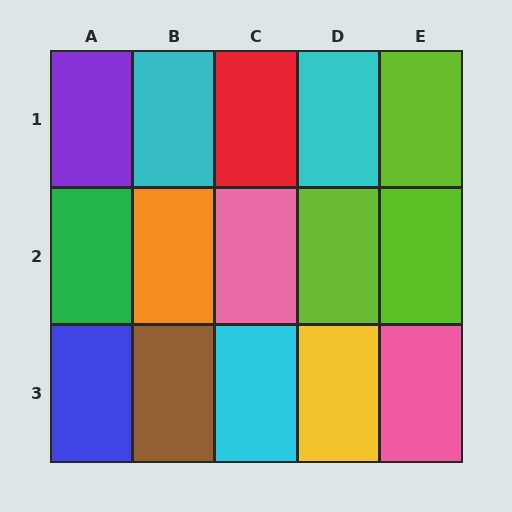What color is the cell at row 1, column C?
Red.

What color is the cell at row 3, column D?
Yellow.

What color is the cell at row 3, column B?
Brown.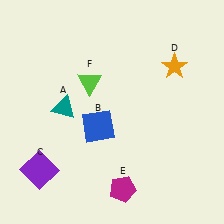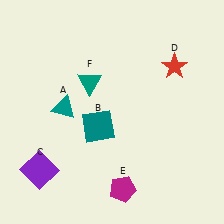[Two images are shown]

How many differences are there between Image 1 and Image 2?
There are 3 differences between the two images.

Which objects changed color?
B changed from blue to teal. D changed from orange to red. F changed from lime to teal.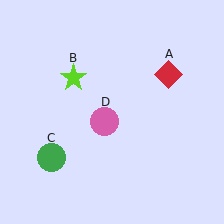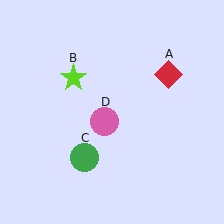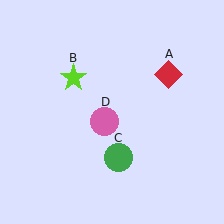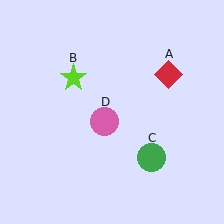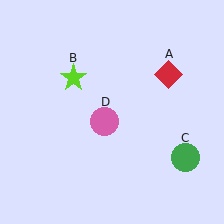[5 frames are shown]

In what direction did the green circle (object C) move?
The green circle (object C) moved right.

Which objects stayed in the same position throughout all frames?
Red diamond (object A) and lime star (object B) and pink circle (object D) remained stationary.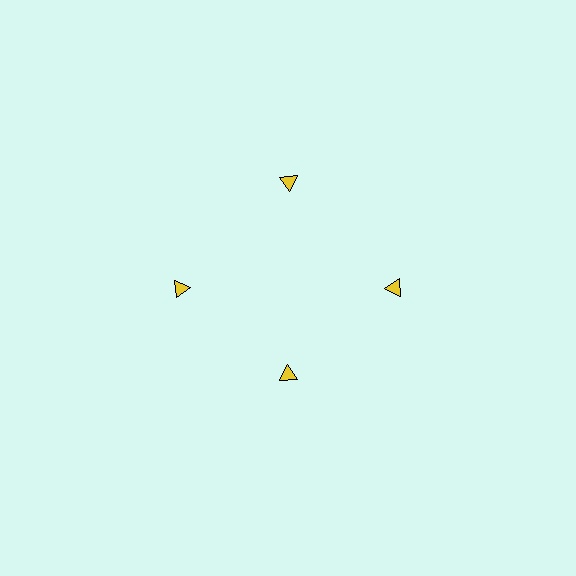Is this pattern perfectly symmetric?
No. The 4 yellow triangles are arranged in a ring, but one element near the 6 o'clock position is pulled inward toward the center, breaking the 4-fold rotational symmetry.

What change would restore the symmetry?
The symmetry would be restored by moving it outward, back onto the ring so that all 4 triangles sit at equal angles and equal distance from the center.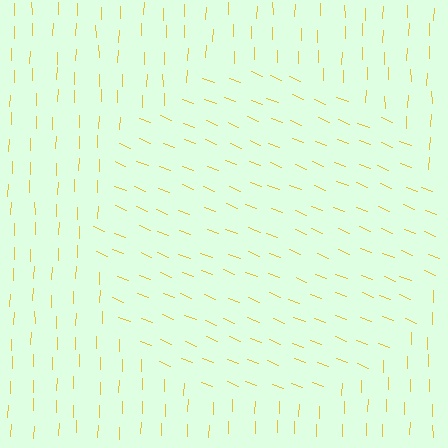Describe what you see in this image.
The image is filled with small yellow line segments. A circle region in the image has lines oriented differently from the surrounding lines, creating a visible texture boundary.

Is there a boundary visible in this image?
Yes, there is a texture boundary formed by a change in line orientation.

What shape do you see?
I see a circle.